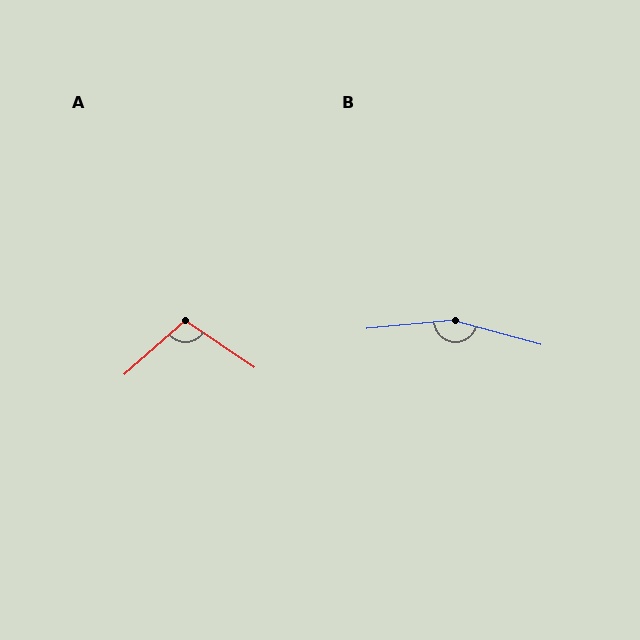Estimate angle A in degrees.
Approximately 104 degrees.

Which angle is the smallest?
A, at approximately 104 degrees.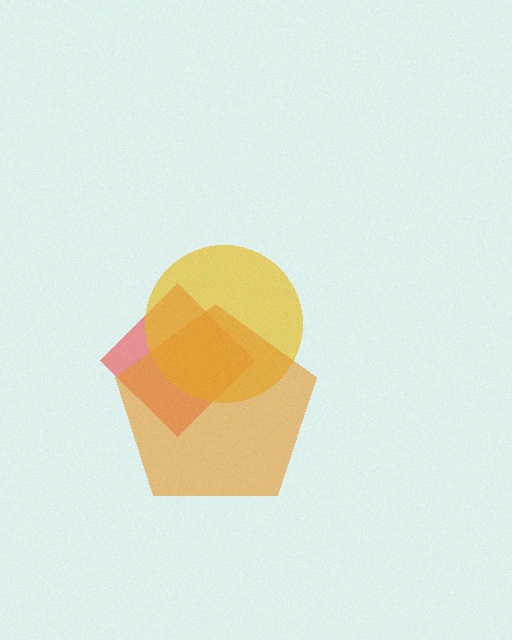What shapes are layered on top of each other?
The layered shapes are: a red diamond, a yellow circle, an orange pentagon.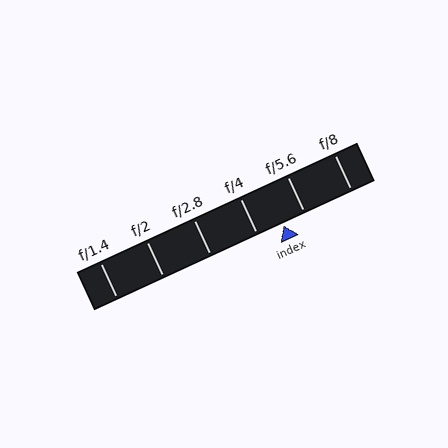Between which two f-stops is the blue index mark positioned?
The index mark is between f/4 and f/5.6.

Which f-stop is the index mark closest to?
The index mark is closest to f/5.6.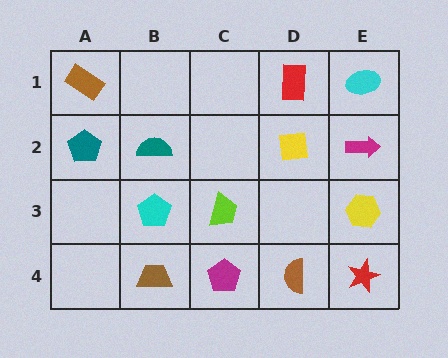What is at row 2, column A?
A teal pentagon.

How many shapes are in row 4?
4 shapes.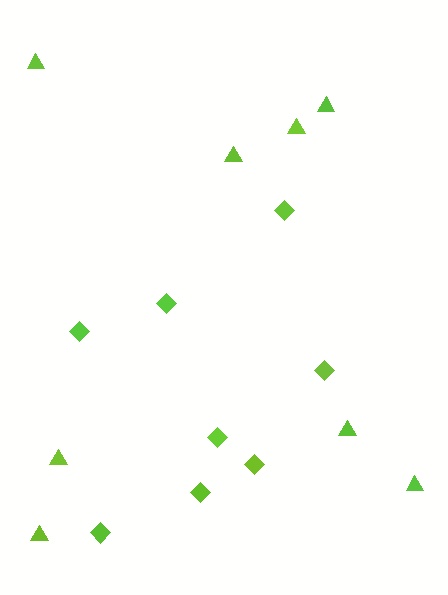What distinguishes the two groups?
There are 2 groups: one group of diamonds (8) and one group of triangles (8).